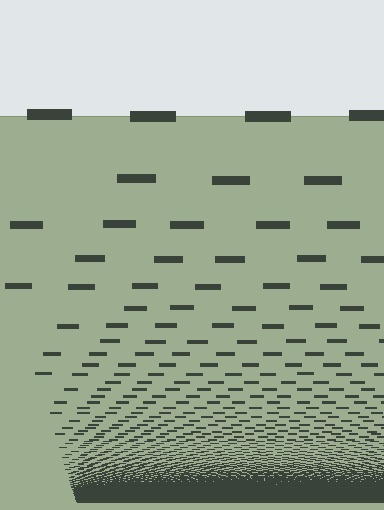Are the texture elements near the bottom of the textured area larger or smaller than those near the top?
Smaller. The gradient is inverted — elements near the bottom are smaller and denser.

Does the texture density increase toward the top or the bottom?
Density increases toward the bottom.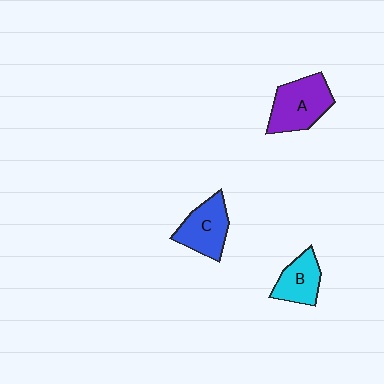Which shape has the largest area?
Shape A (purple).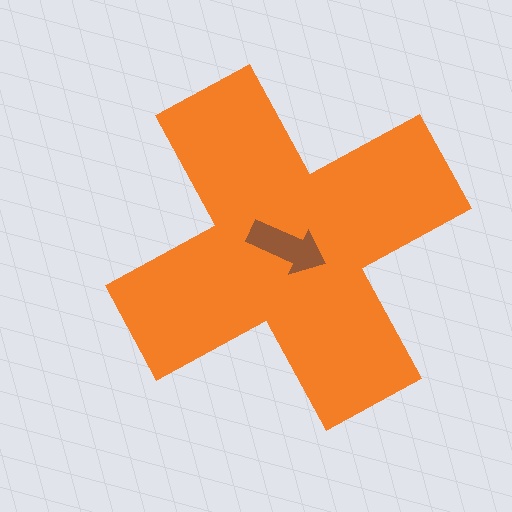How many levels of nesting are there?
2.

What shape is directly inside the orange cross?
The brown arrow.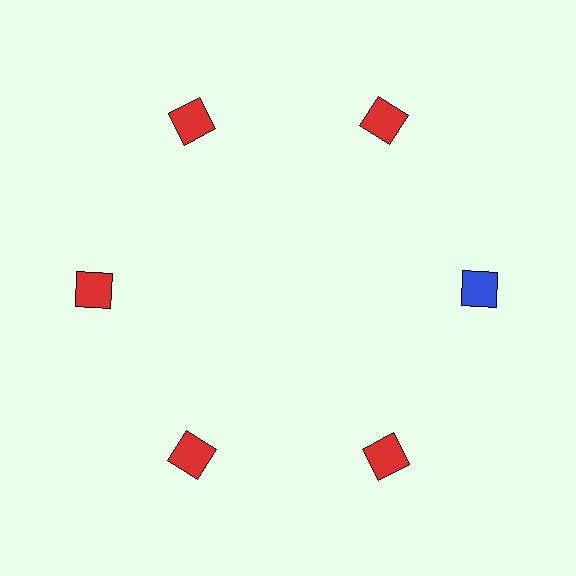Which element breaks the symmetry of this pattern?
The blue diamond at roughly the 3 o'clock position breaks the symmetry. All other shapes are red diamonds.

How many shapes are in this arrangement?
There are 6 shapes arranged in a ring pattern.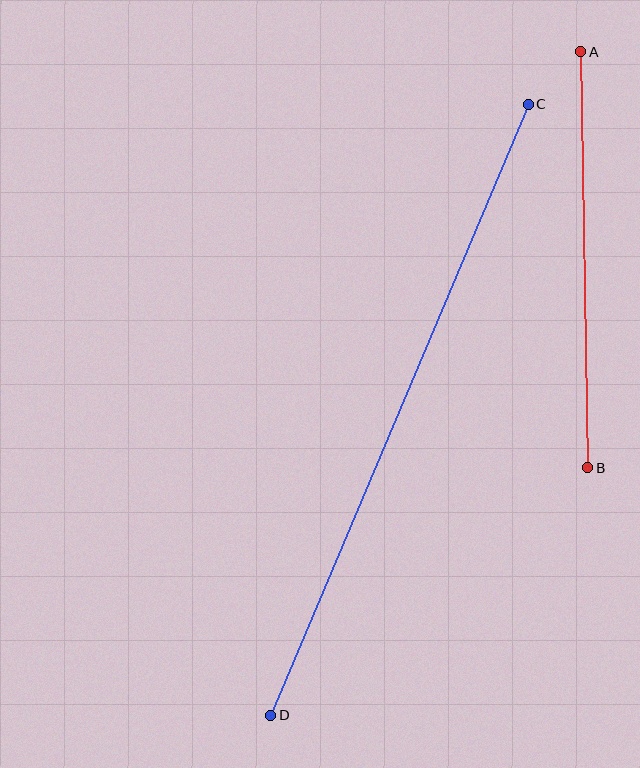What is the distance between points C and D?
The distance is approximately 663 pixels.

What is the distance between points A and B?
The distance is approximately 416 pixels.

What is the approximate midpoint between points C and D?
The midpoint is at approximately (399, 410) pixels.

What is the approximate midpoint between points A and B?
The midpoint is at approximately (584, 260) pixels.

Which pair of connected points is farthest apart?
Points C and D are farthest apart.